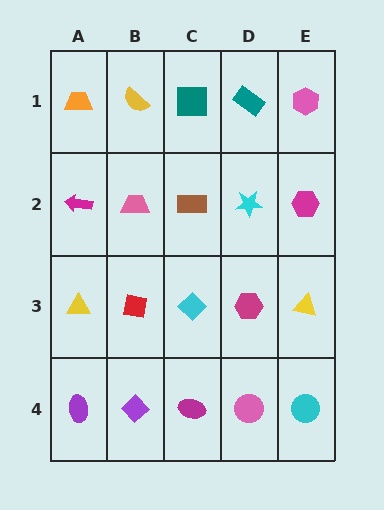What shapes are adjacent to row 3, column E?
A magenta hexagon (row 2, column E), a cyan circle (row 4, column E), a magenta hexagon (row 3, column D).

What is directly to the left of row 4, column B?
A purple ellipse.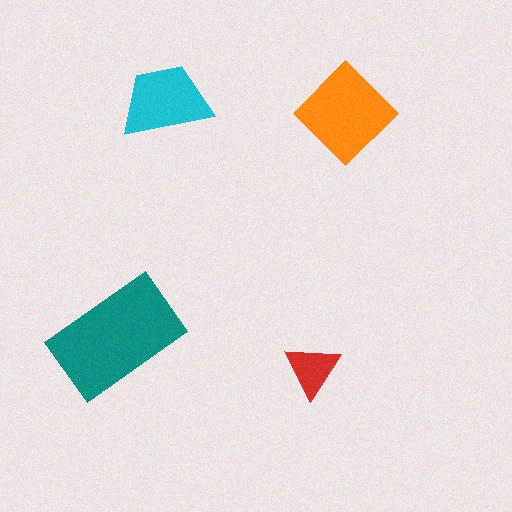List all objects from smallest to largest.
The red triangle, the cyan trapezoid, the orange diamond, the teal rectangle.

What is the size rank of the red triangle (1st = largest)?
4th.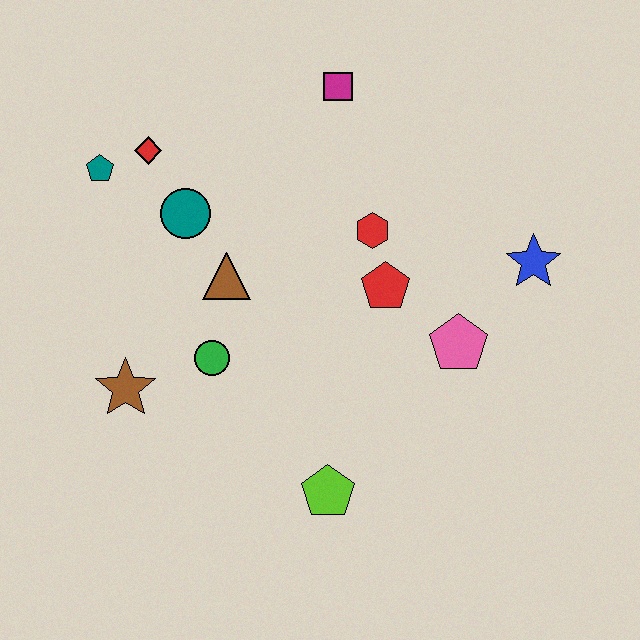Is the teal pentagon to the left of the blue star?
Yes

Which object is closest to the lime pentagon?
The green circle is closest to the lime pentagon.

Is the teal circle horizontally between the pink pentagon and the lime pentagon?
No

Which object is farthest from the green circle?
The blue star is farthest from the green circle.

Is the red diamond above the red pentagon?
Yes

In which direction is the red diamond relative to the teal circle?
The red diamond is above the teal circle.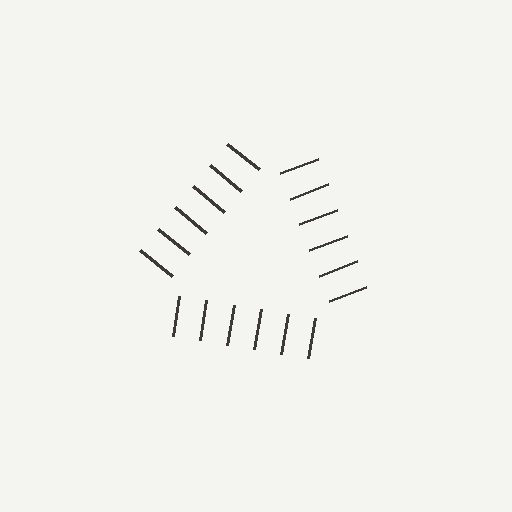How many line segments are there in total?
18 — 6 along each of the 3 edges.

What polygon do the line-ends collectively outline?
An illusory triangle — the line segments terminate on its edges but no continuous stroke is drawn.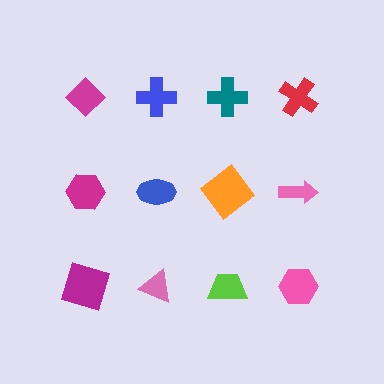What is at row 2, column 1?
A magenta hexagon.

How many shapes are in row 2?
4 shapes.